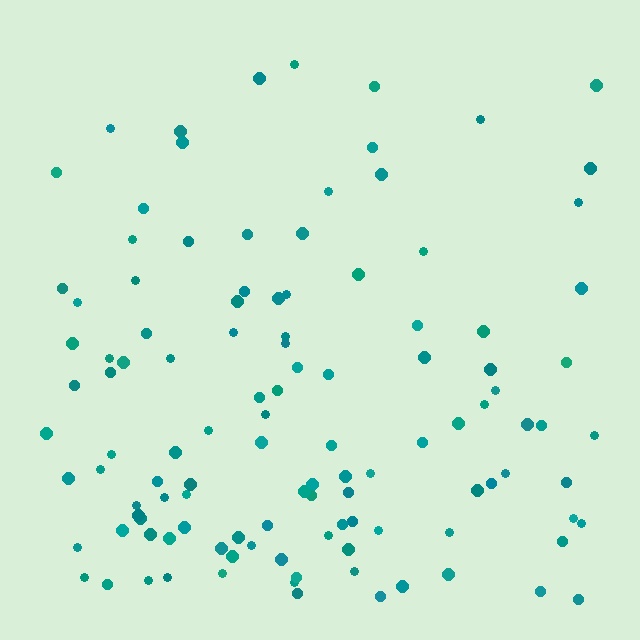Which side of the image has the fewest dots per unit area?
The top.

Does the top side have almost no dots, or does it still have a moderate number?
Still a moderate number, just noticeably fewer than the bottom.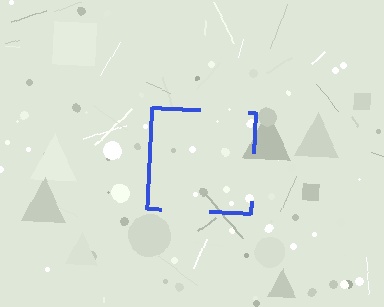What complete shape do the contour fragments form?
The contour fragments form a square.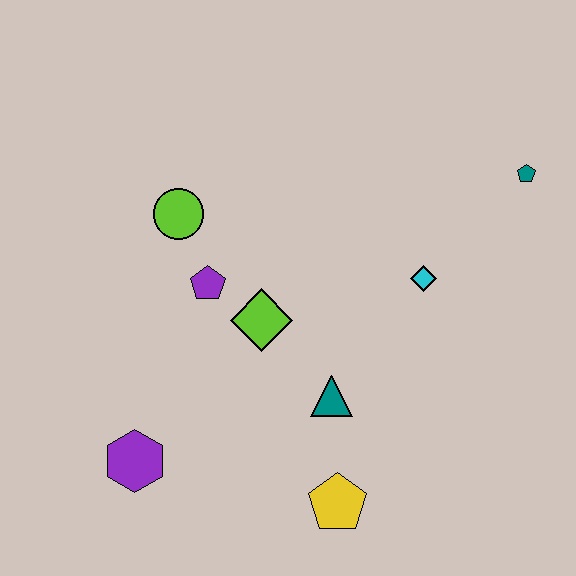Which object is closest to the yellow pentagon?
The teal triangle is closest to the yellow pentagon.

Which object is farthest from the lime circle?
The teal pentagon is farthest from the lime circle.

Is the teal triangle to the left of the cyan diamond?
Yes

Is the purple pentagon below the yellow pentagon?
No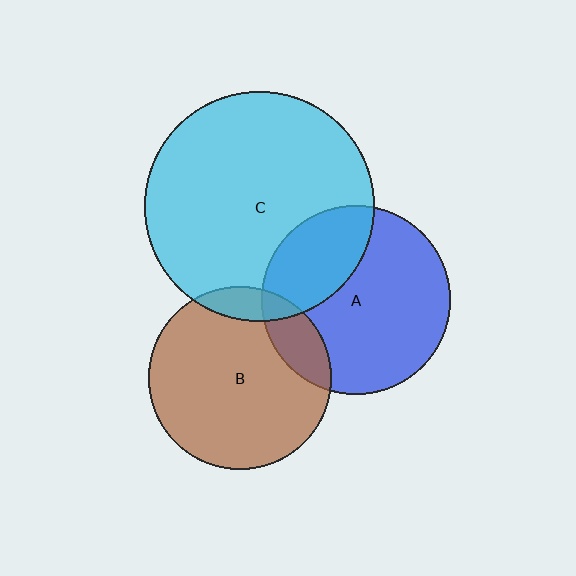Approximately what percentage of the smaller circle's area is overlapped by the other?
Approximately 10%.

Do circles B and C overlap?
Yes.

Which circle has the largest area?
Circle C (cyan).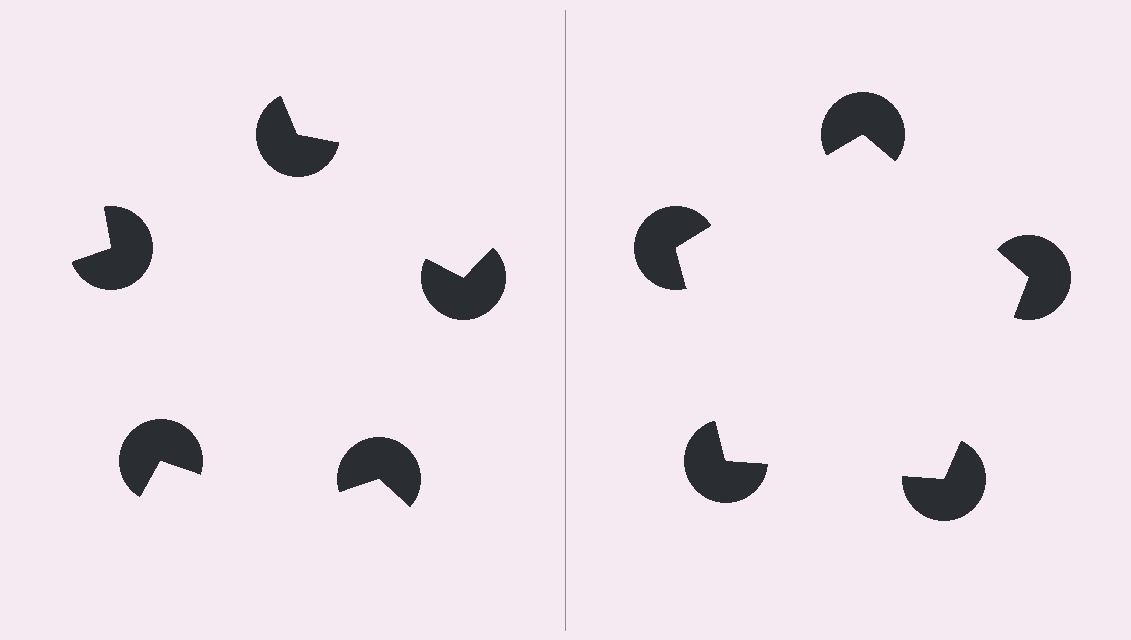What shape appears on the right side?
An illusory pentagon.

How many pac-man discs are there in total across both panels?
10 — 5 on each side.